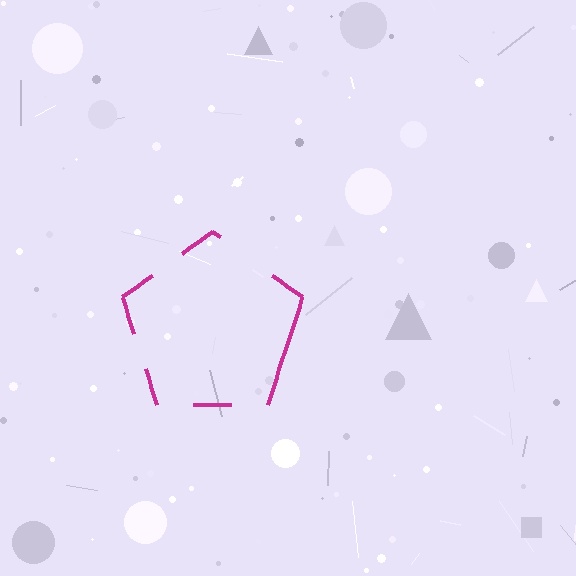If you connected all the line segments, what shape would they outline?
They would outline a pentagon.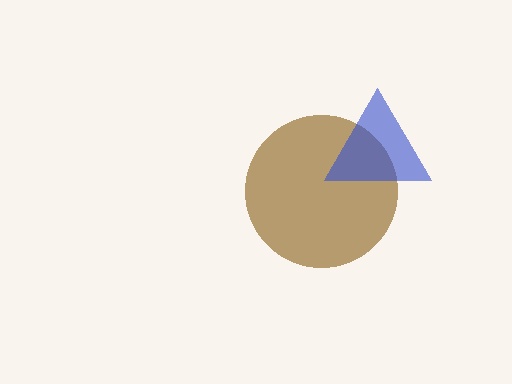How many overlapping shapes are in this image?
There are 2 overlapping shapes in the image.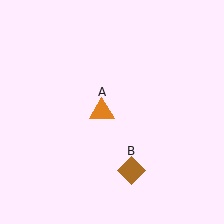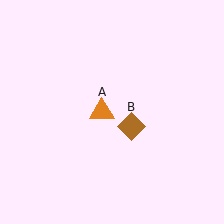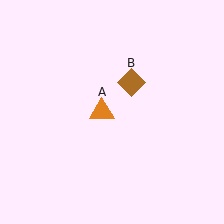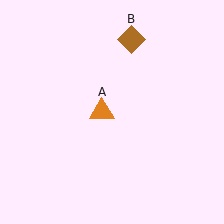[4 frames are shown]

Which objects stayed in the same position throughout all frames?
Orange triangle (object A) remained stationary.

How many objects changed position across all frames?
1 object changed position: brown diamond (object B).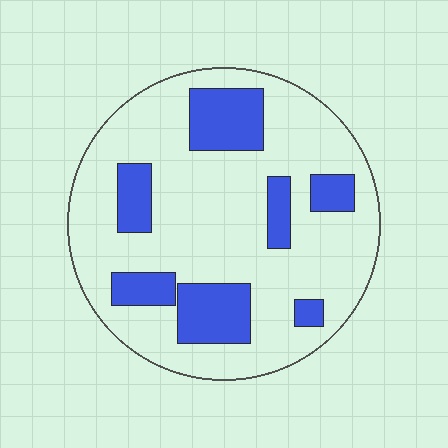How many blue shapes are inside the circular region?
7.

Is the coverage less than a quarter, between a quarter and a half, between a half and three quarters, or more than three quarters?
Less than a quarter.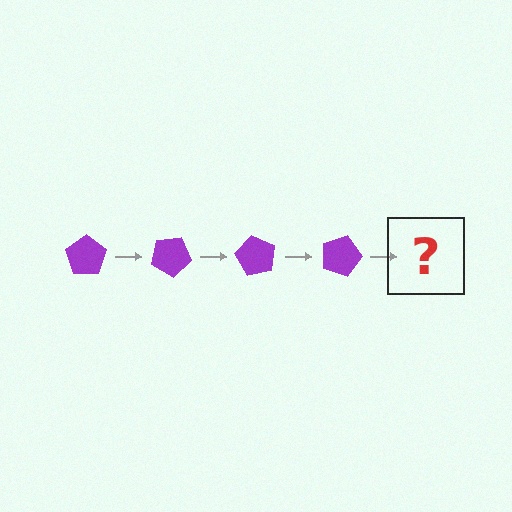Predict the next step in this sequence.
The next step is a purple pentagon rotated 120 degrees.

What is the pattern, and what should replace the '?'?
The pattern is that the pentagon rotates 30 degrees each step. The '?' should be a purple pentagon rotated 120 degrees.